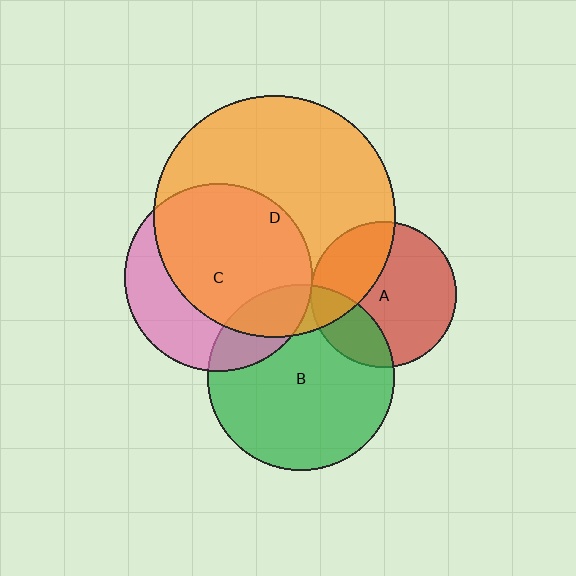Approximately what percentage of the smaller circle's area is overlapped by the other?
Approximately 5%.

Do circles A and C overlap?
Yes.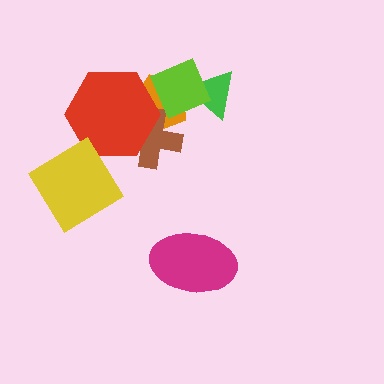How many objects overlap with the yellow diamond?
0 objects overlap with the yellow diamond.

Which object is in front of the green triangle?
The lime diamond is in front of the green triangle.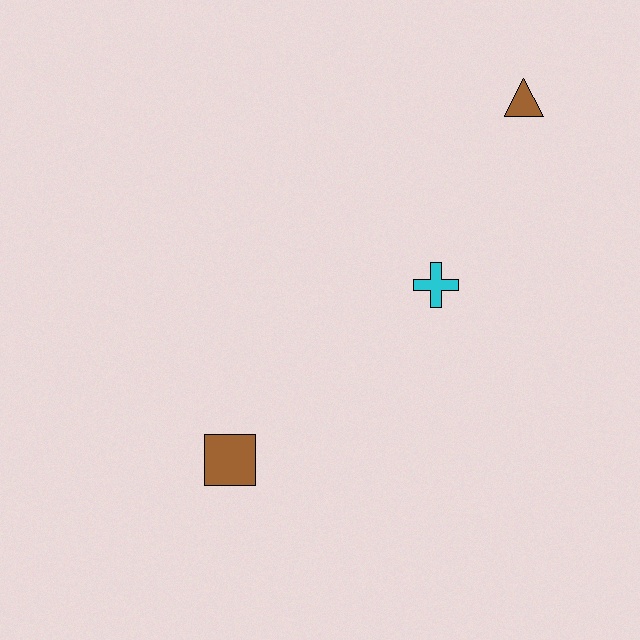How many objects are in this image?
There are 3 objects.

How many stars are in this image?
There are no stars.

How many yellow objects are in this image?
There are no yellow objects.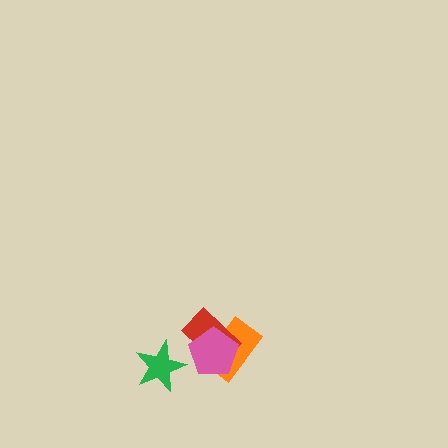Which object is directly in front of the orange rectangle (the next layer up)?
The red rectangle is directly in front of the orange rectangle.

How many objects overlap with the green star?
0 objects overlap with the green star.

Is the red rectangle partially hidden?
Yes, it is partially covered by another shape.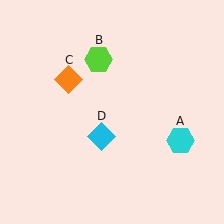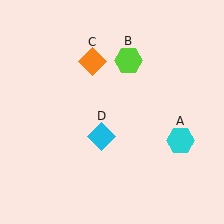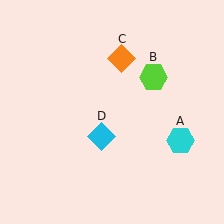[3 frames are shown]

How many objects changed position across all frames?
2 objects changed position: lime hexagon (object B), orange diamond (object C).